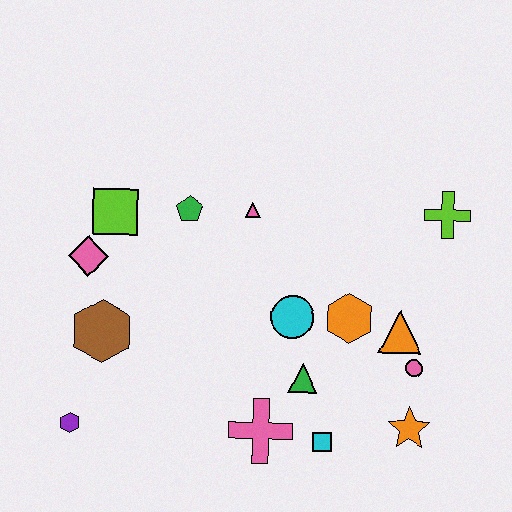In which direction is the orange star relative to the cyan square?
The orange star is to the right of the cyan square.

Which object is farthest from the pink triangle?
The purple hexagon is farthest from the pink triangle.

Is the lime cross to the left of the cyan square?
No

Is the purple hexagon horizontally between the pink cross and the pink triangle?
No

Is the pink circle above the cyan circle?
No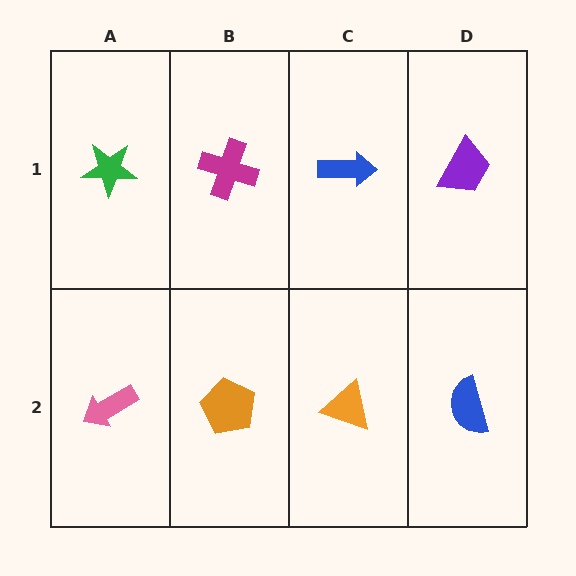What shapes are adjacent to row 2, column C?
A blue arrow (row 1, column C), an orange pentagon (row 2, column B), a blue semicircle (row 2, column D).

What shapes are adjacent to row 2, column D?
A purple trapezoid (row 1, column D), an orange triangle (row 2, column C).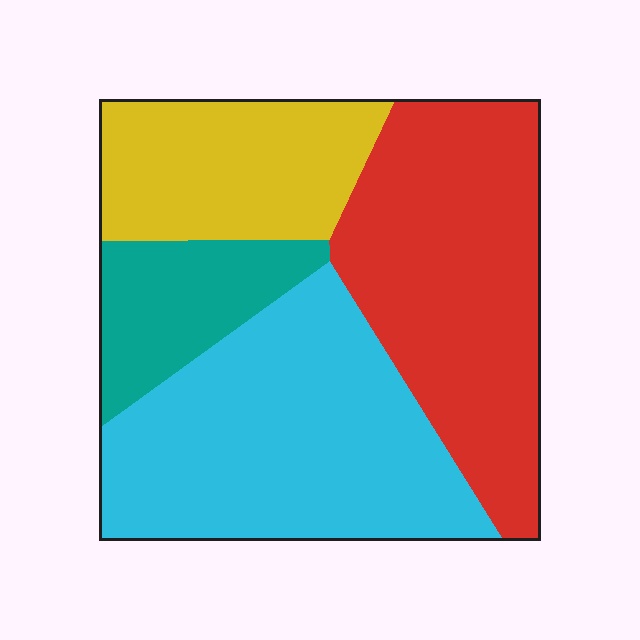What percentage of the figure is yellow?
Yellow covers roughly 20% of the figure.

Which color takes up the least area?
Teal, at roughly 10%.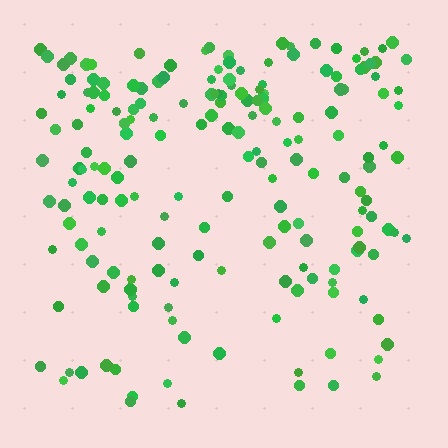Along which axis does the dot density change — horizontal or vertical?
Vertical.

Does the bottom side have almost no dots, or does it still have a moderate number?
Still a moderate number, just noticeably fewer than the top.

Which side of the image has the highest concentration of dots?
The top.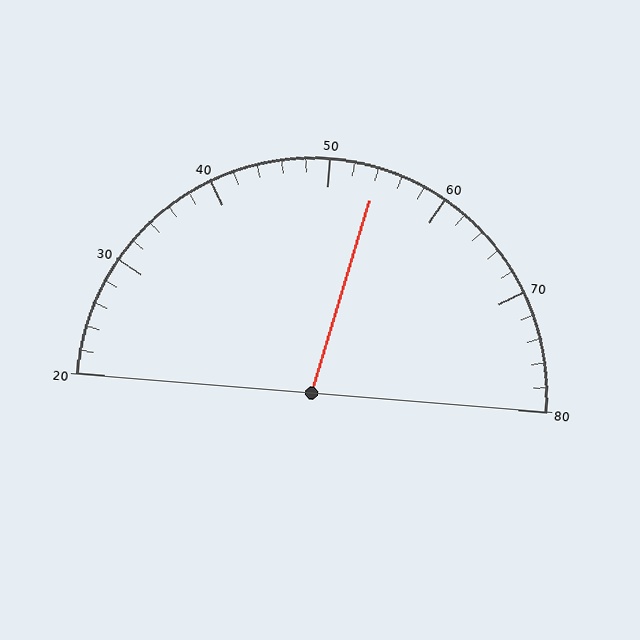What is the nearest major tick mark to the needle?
The nearest major tick mark is 50.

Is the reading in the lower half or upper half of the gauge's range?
The reading is in the upper half of the range (20 to 80).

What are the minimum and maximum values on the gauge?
The gauge ranges from 20 to 80.